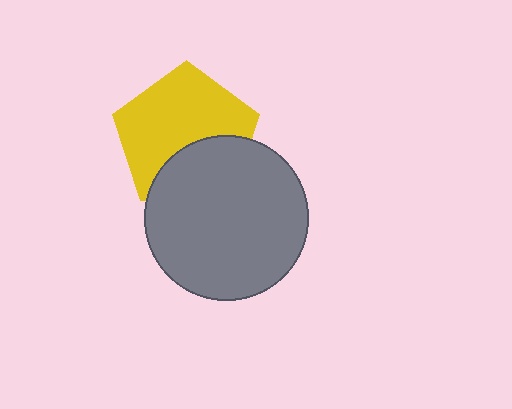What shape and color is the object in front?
The object in front is a gray circle.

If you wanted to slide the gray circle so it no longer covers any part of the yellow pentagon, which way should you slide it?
Slide it down — that is the most direct way to separate the two shapes.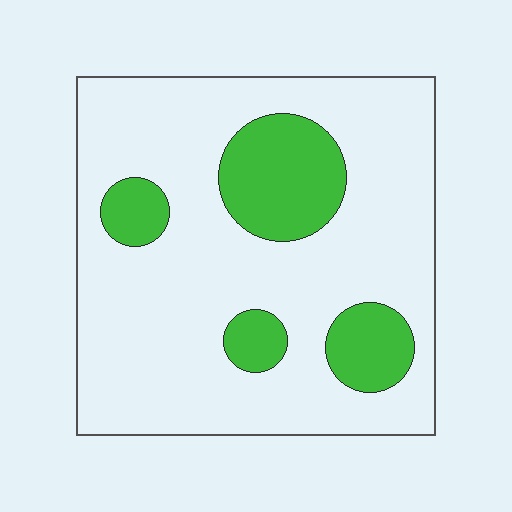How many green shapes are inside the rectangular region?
4.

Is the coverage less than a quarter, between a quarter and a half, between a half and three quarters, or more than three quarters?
Less than a quarter.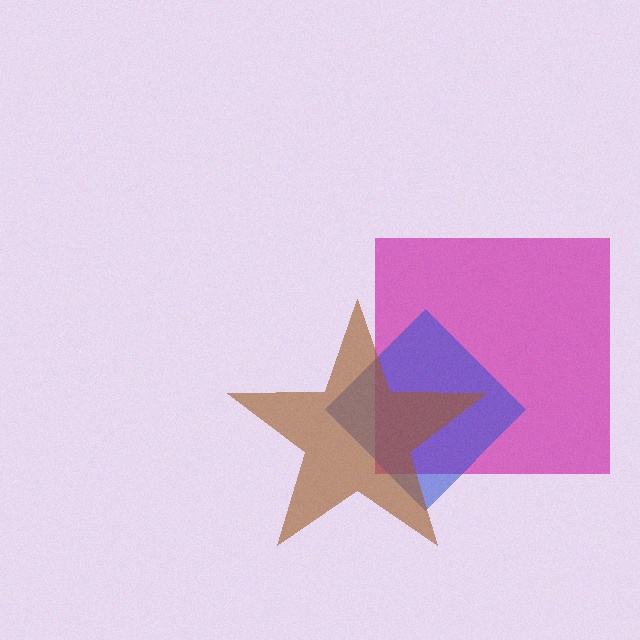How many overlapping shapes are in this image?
There are 3 overlapping shapes in the image.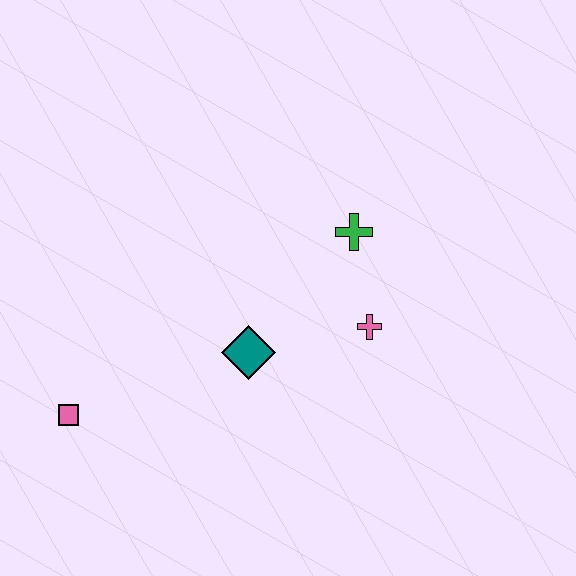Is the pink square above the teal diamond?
No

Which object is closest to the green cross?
The pink cross is closest to the green cross.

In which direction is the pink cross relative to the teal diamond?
The pink cross is to the right of the teal diamond.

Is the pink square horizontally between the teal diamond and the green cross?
No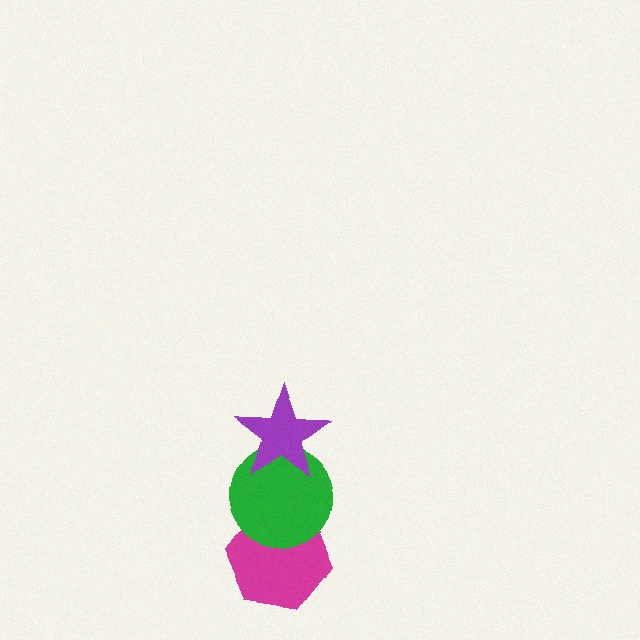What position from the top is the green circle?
The green circle is 2nd from the top.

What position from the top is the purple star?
The purple star is 1st from the top.